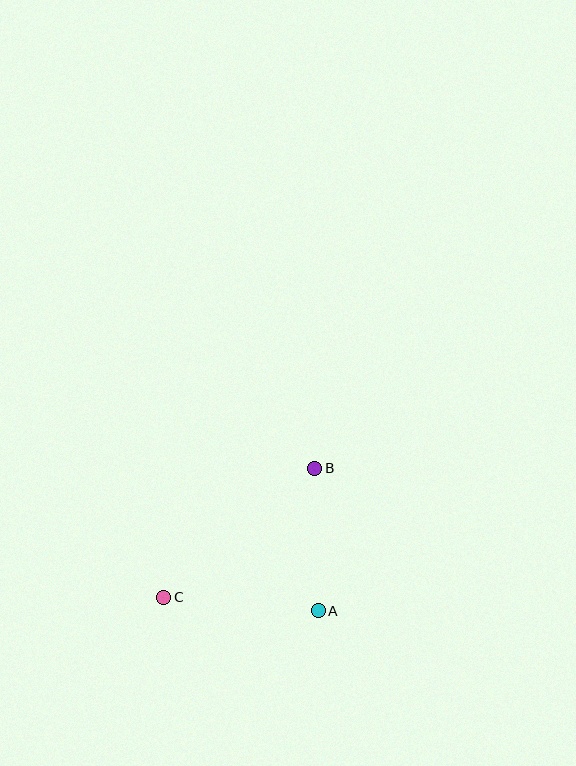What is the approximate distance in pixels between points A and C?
The distance between A and C is approximately 155 pixels.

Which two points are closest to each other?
Points A and B are closest to each other.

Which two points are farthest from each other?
Points B and C are farthest from each other.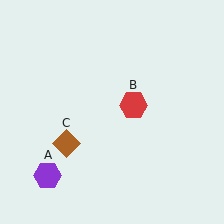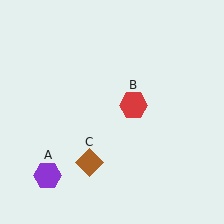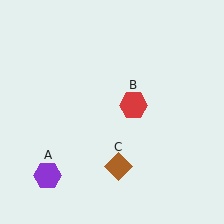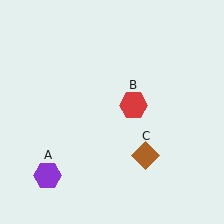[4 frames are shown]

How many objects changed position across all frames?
1 object changed position: brown diamond (object C).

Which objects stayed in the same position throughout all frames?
Purple hexagon (object A) and red hexagon (object B) remained stationary.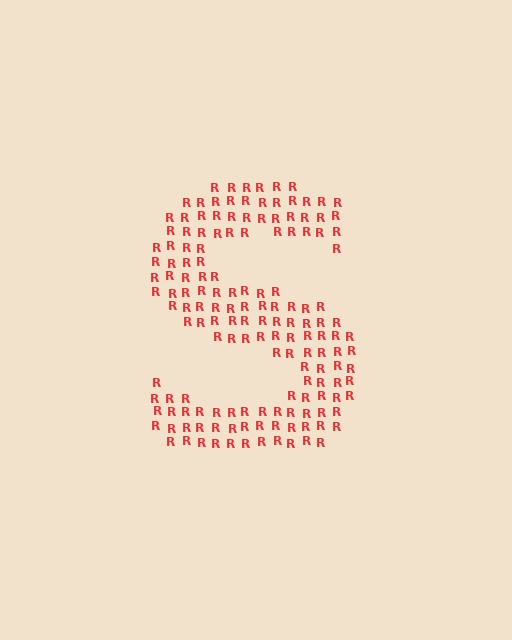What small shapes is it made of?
It is made of small letter R's.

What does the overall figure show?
The overall figure shows the letter S.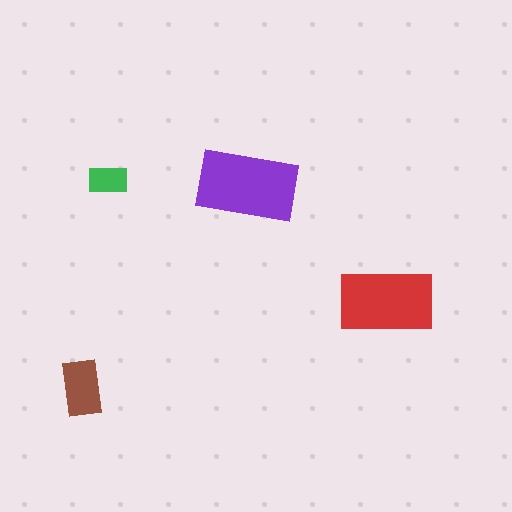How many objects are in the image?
There are 4 objects in the image.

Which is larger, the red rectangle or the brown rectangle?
The red one.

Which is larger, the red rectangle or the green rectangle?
The red one.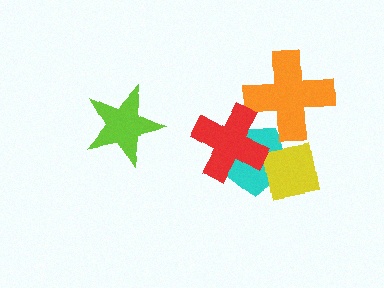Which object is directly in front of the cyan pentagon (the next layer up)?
The yellow square is directly in front of the cyan pentagon.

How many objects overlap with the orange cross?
1 object overlaps with the orange cross.